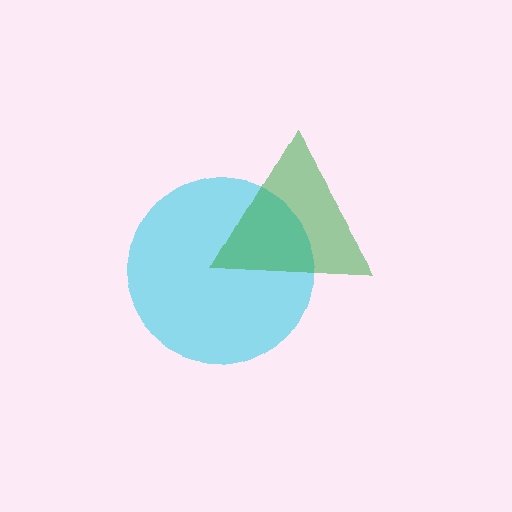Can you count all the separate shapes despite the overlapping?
Yes, there are 2 separate shapes.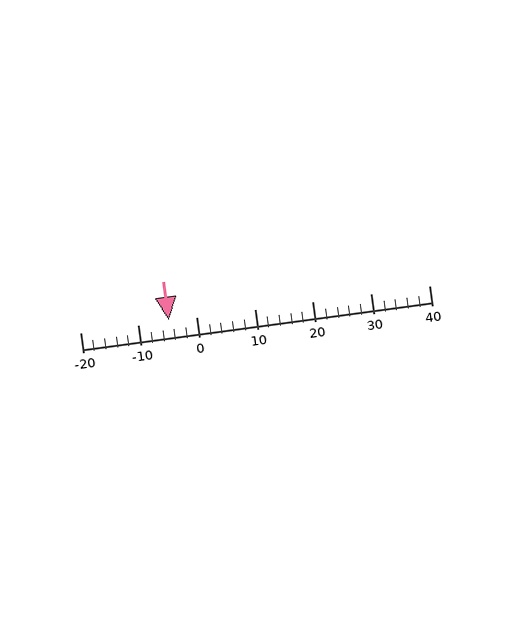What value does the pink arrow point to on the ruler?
The pink arrow points to approximately -5.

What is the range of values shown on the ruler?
The ruler shows values from -20 to 40.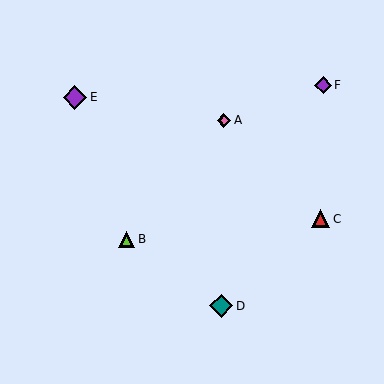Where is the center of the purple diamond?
The center of the purple diamond is at (75, 97).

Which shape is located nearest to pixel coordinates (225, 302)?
The teal diamond (labeled D) at (221, 306) is nearest to that location.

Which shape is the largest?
The purple diamond (labeled E) is the largest.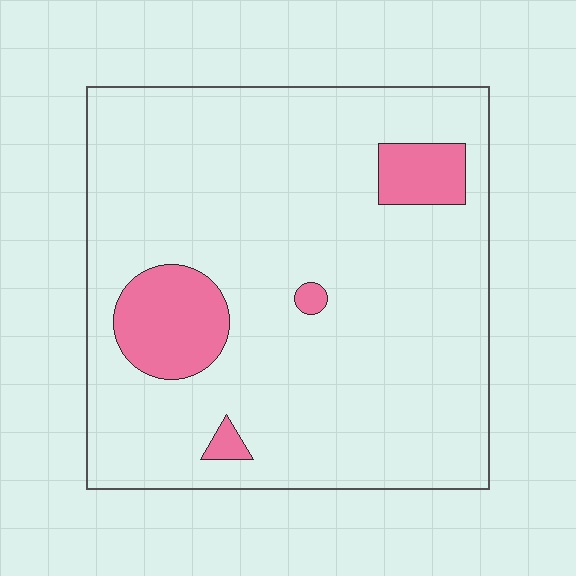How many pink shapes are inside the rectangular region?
4.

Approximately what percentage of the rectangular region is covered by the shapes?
Approximately 10%.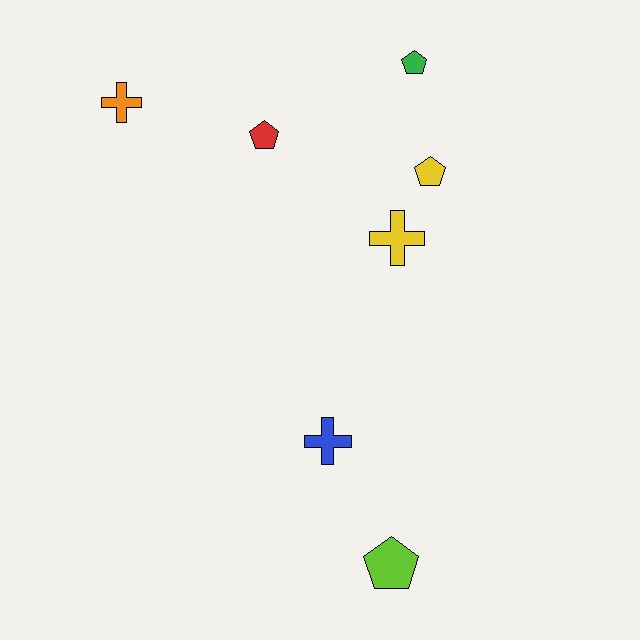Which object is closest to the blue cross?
The lime pentagon is closest to the blue cross.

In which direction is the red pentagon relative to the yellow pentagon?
The red pentagon is to the left of the yellow pentagon.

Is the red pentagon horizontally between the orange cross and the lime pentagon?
Yes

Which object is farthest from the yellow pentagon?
The lime pentagon is farthest from the yellow pentagon.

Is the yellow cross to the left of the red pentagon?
No